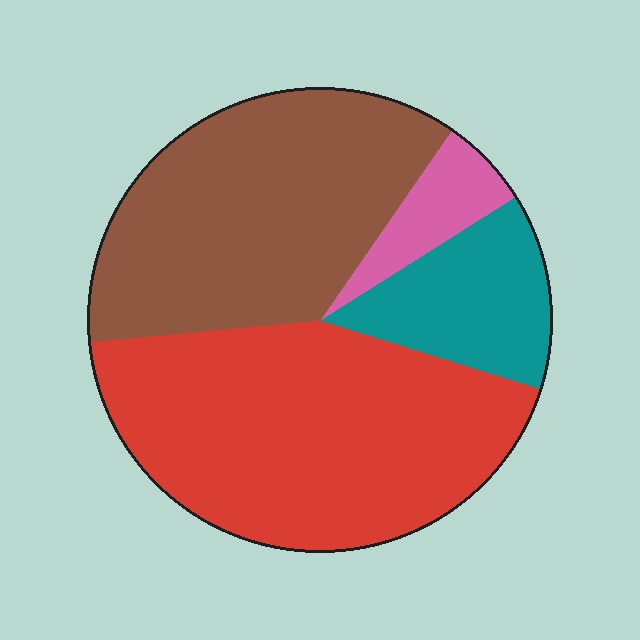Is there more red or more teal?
Red.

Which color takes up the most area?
Red, at roughly 45%.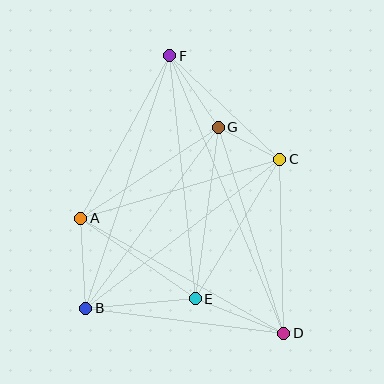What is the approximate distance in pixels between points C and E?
The distance between C and E is approximately 163 pixels.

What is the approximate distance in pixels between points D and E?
The distance between D and E is approximately 95 pixels.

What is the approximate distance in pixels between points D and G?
The distance between D and G is approximately 216 pixels.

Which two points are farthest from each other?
Points D and F are farthest from each other.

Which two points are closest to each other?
Points C and G are closest to each other.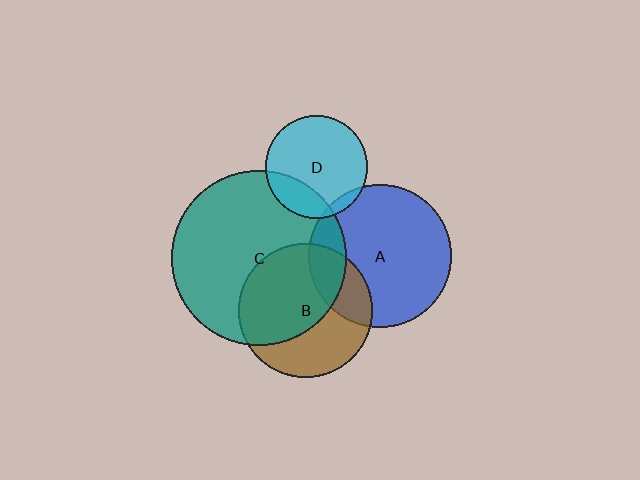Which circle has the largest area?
Circle C (teal).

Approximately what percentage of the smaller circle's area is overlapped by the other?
Approximately 20%.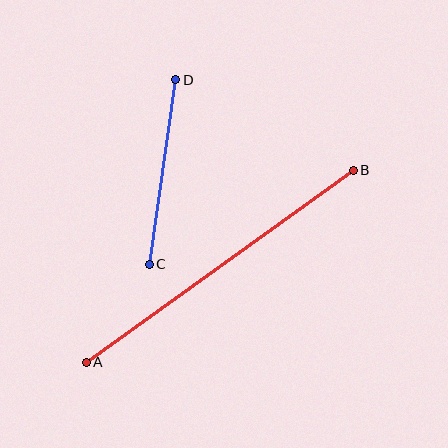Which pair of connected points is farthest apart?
Points A and B are farthest apart.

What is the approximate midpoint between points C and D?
The midpoint is at approximately (163, 172) pixels.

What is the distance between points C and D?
The distance is approximately 186 pixels.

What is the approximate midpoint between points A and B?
The midpoint is at approximately (220, 266) pixels.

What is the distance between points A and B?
The distance is approximately 329 pixels.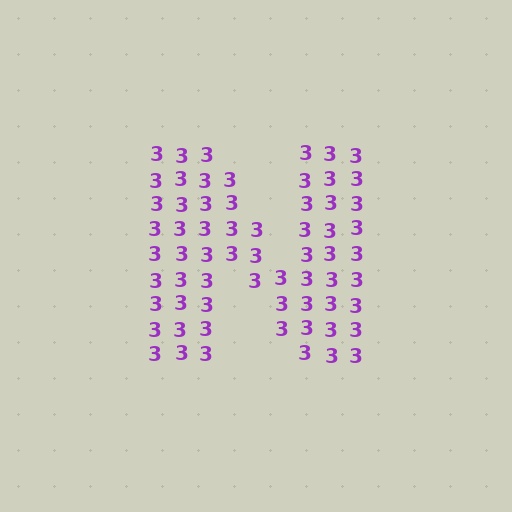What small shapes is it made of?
It is made of small digit 3's.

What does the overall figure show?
The overall figure shows the letter N.